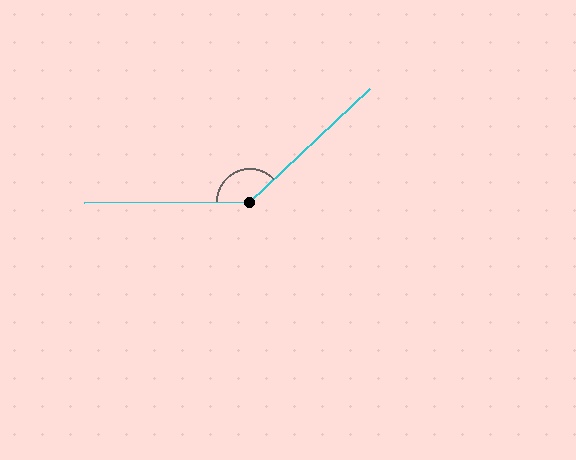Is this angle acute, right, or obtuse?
It is obtuse.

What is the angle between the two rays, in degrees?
Approximately 137 degrees.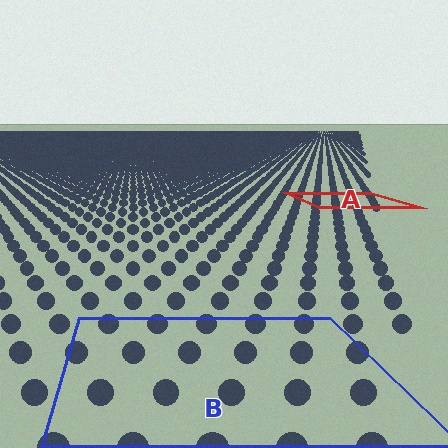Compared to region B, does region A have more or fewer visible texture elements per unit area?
Region A has more texture elements per unit area — they are packed more densely because it is farther away.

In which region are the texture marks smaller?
The texture marks are smaller in region A, because it is farther away.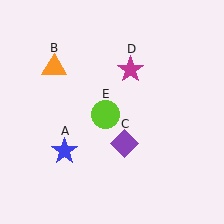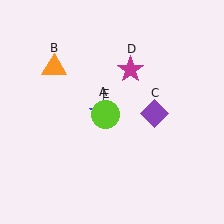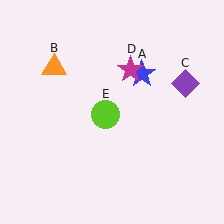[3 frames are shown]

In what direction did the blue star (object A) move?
The blue star (object A) moved up and to the right.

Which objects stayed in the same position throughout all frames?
Orange triangle (object B) and magenta star (object D) and lime circle (object E) remained stationary.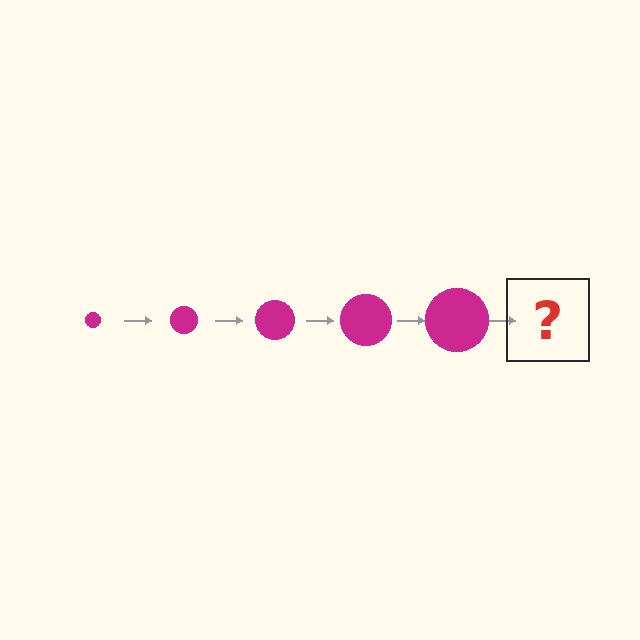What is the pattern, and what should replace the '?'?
The pattern is that the circle gets progressively larger each step. The '?' should be a magenta circle, larger than the previous one.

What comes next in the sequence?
The next element should be a magenta circle, larger than the previous one.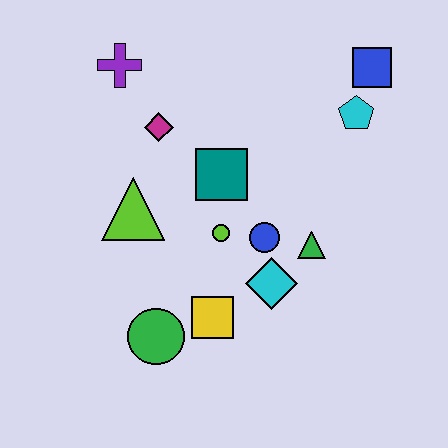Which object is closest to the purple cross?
The magenta diamond is closest to the purple cross.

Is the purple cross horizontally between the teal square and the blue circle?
No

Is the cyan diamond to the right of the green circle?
Yes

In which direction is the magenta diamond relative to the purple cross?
The magenta diamond is below the purple cross.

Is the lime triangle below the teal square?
Yes